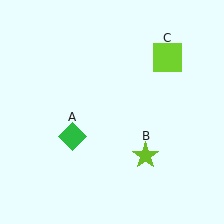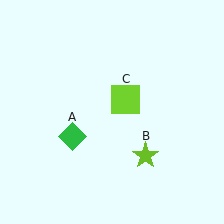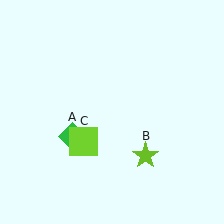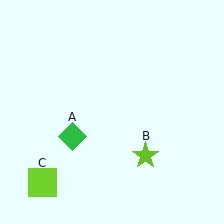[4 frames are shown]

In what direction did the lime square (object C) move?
The lime square (object C) moved down and to the left.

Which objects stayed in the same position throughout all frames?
Green diamond (object A) and lime star (object B) remained stationary.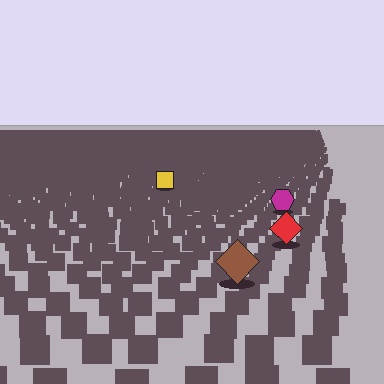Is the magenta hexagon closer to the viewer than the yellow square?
Yes. The magenta hexagon is closer — you can tell from the texture gradient: the ground texture is coarser near it.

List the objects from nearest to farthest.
From nearest to farthest: the brown diamond, the red diamond, the magenta hexagon, the yellow square.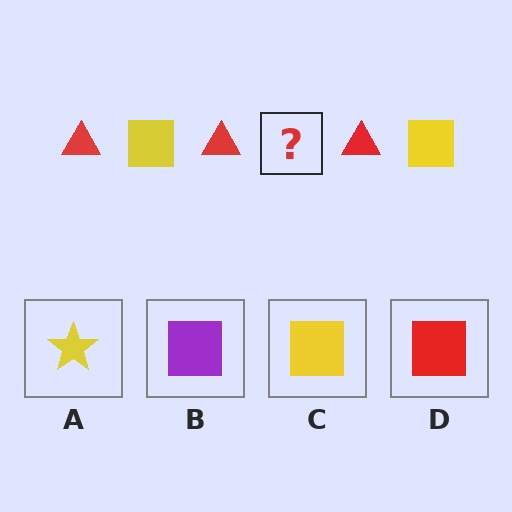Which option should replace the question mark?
Option C.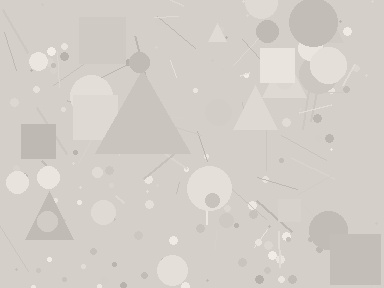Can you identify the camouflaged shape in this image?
The camouflaged shape is a triangle.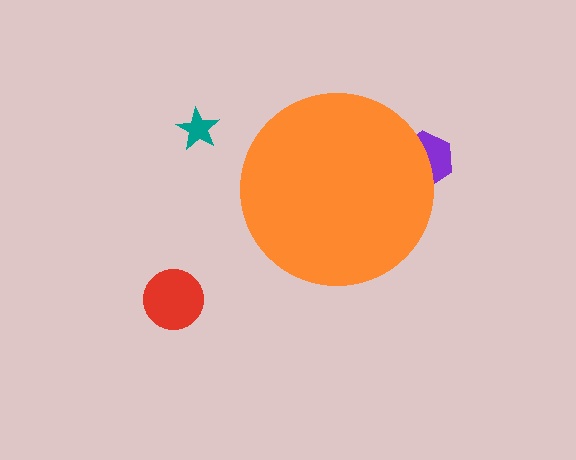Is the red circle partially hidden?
No, the red circle is fully visible.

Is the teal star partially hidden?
No, the teal star is fully visible.